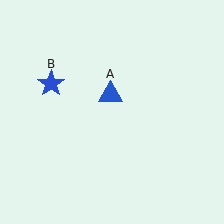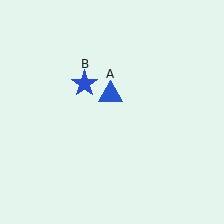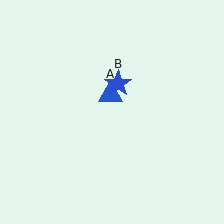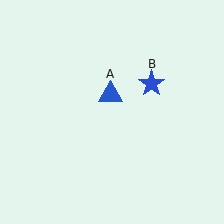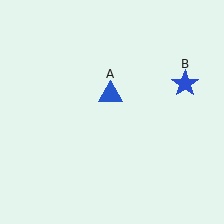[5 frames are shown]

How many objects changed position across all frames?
1 object changed position: blue star (object B).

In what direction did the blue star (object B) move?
The blue star (object B) moved right.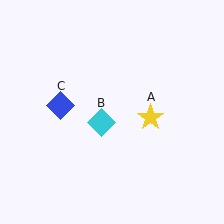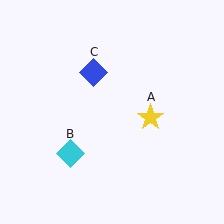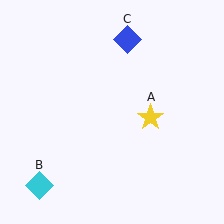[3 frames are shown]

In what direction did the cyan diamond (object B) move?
The cyan diamond (object B) moved down and to the left.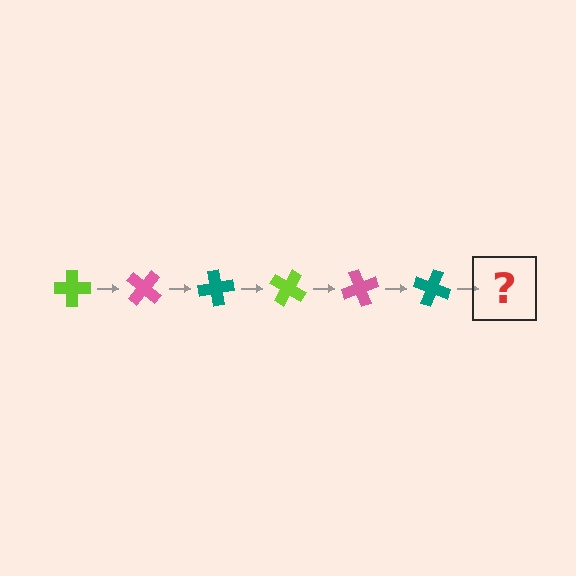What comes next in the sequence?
The next element should be a lime cross, rotated 240 degrees from the start.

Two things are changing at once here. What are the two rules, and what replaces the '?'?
The two rules are that it rotates 40 degrees each step and the color cycles through lime, pink, and teal. The '?' should be a lime cross, rotated 240 degrees from the start.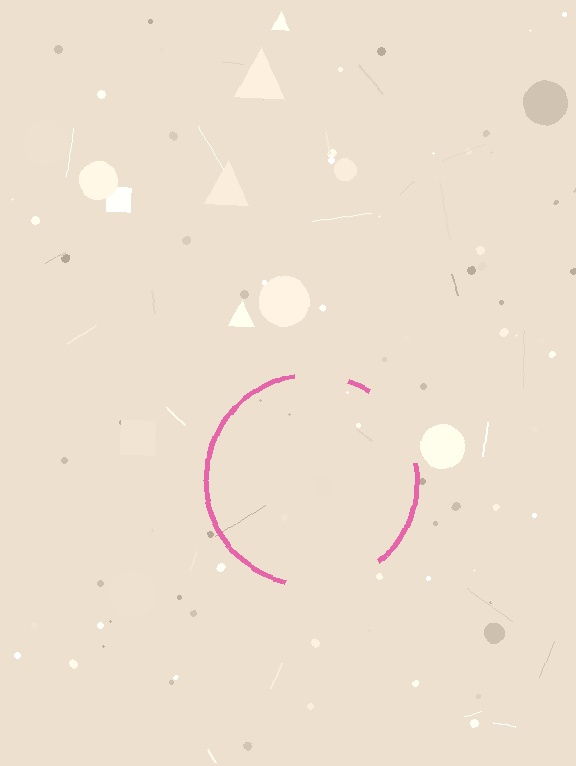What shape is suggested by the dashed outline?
The dashed outline suggests a circle.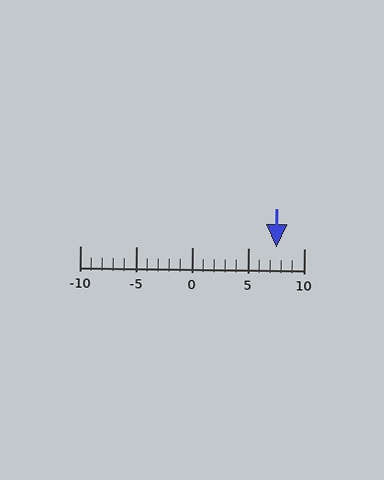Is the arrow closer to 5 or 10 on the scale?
The arrow is closer to 10.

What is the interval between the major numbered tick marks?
The major tick marks are spaced 5 units apart.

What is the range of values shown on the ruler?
The ruler shows values from -10 to 10.